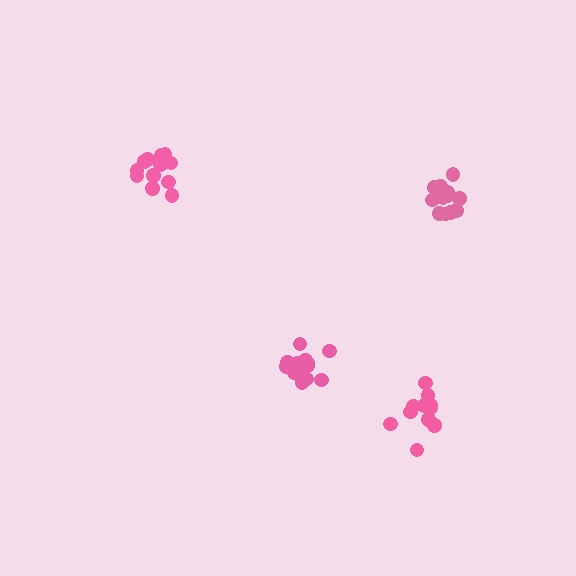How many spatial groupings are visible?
There are 4 spatial groupings.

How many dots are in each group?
Group 1: 12 dots, Group 2: 12 dots, Group 3: 12 dots, Group 4: 15 dots (51 total).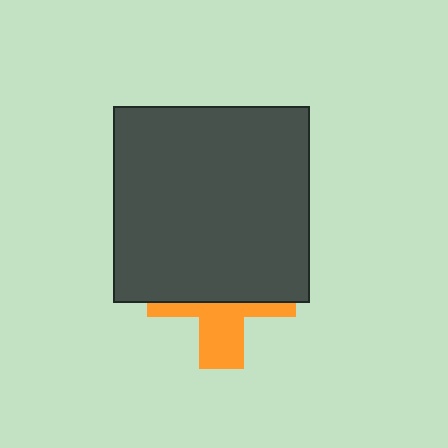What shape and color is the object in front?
The object in front is a dark gray square.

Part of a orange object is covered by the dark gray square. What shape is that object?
It is a cross.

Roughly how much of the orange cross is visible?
A small part of it is visible (roughly 38%).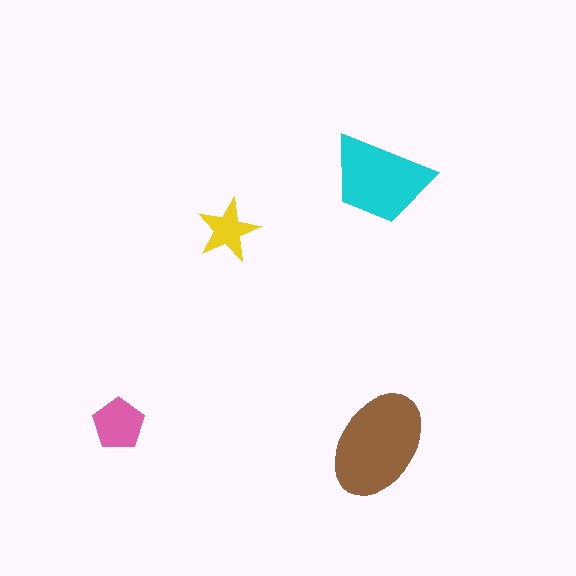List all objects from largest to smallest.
The brown ellipse, the cyan trapezoid, the pink pentagon, the yellow star.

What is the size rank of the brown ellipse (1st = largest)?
1st.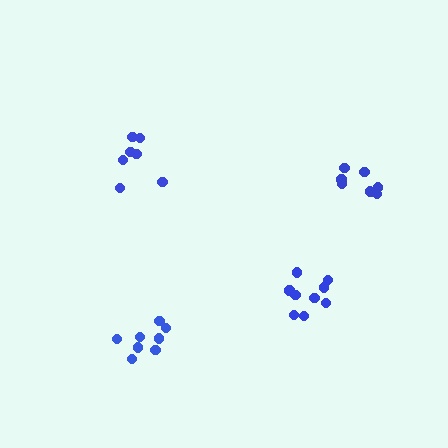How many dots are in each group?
Group 1: 7 dots, Group 2: 8 dots, Group 3: 8 dots, Group 4: 9 dots (32 total).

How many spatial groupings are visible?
There are 4 spatial groupings.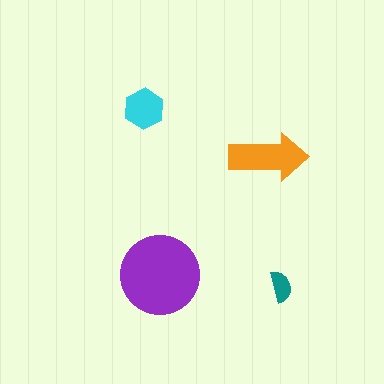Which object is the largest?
The purple circle.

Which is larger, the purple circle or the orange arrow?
The purple circle.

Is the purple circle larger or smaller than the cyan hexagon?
Larger.